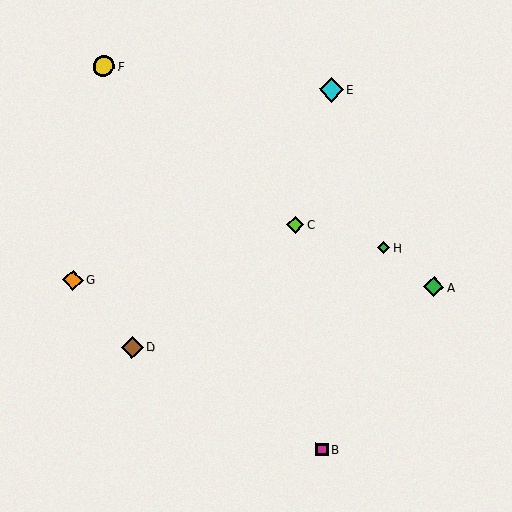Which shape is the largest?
The cyan diamond (labeled E) is the largest.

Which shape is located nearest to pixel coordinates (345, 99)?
The cyan diamond (labeled E) at (331, 90) is nearest to that location.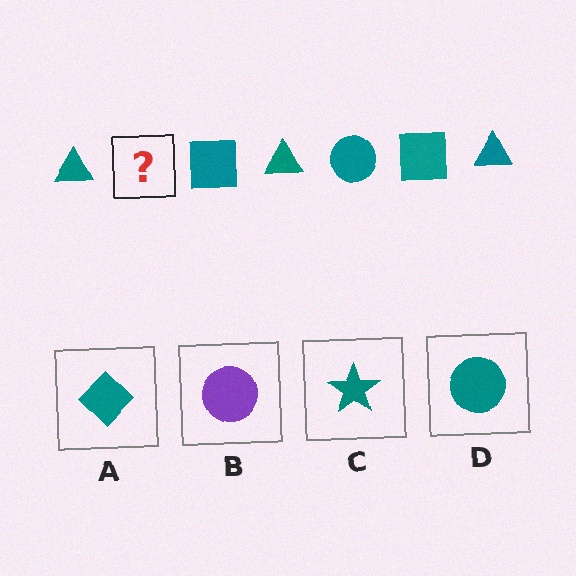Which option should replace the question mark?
Option D.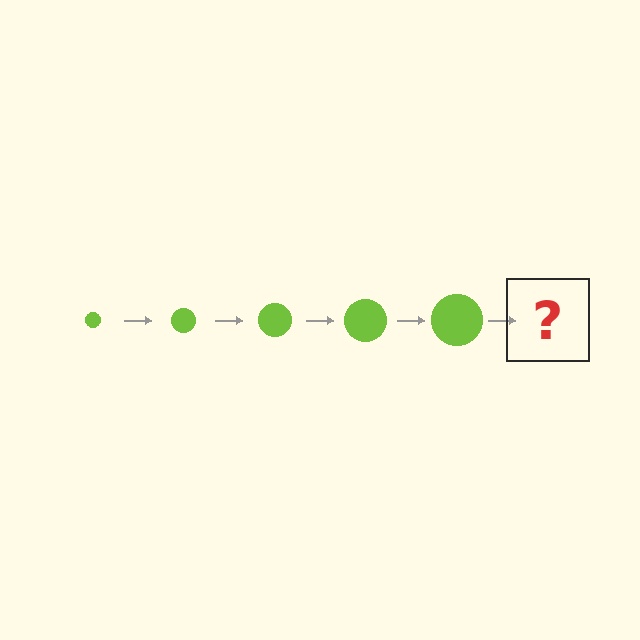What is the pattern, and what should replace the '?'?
The pattern is that the circle gets progressively larger each step. The '?' should be a lime circle, larger than the previous one.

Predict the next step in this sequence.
The next step is a lime circle, larger than the previous one.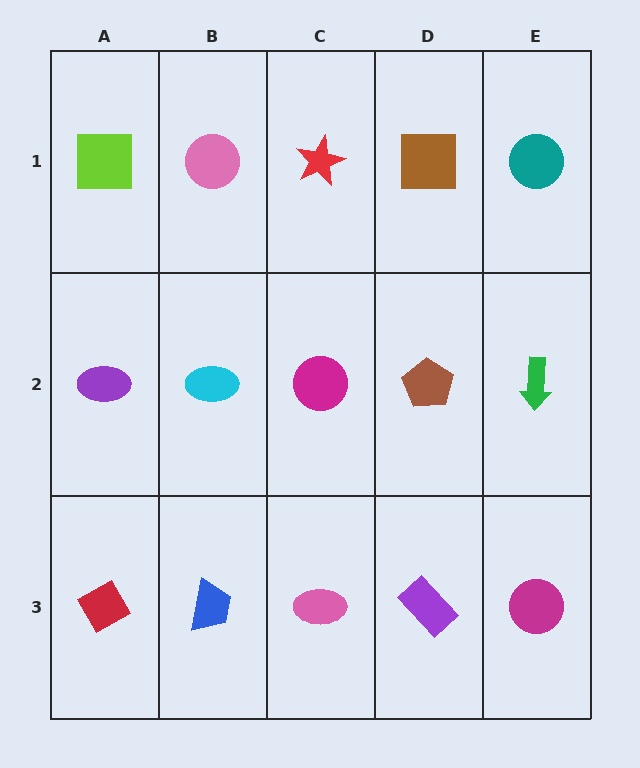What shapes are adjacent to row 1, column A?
A purple ellipse (row 2, column A), a pink circle (row 1, column B).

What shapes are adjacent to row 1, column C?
A magenta circle (row 2, column C), a pink circle (row 1, column B), a brown square (row 1, column D).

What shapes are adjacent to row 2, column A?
A lime square (row 1, column A), a red diamond (row 3, column A), a cyan ellipse (row 2, column B).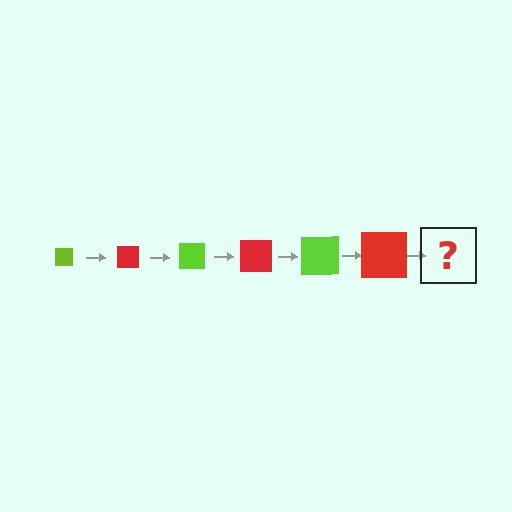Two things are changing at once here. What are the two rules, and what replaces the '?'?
The two rules are that the square grows larger each step and the color cycles through lime and red. The '?' should be a lime square, larger than the previous one.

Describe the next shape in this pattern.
It should be a lime square, larger than the previous one.